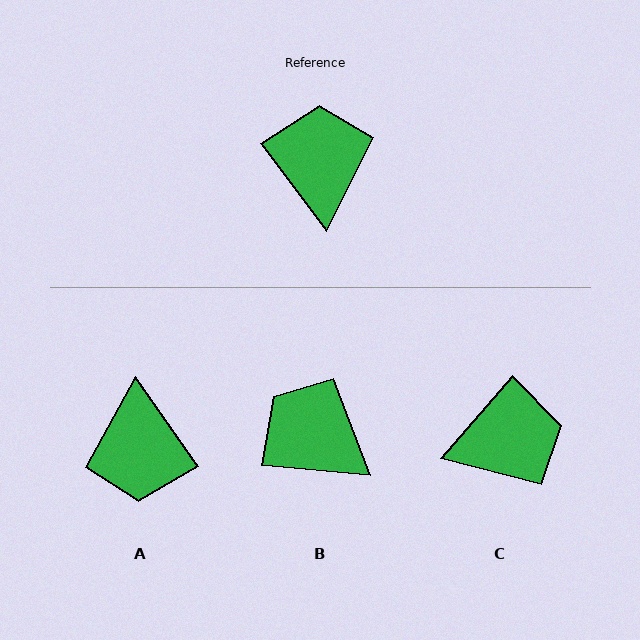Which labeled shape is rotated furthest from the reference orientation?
A, about 178 degrees away.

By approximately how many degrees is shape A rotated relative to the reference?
Approximately 178 degrees counter-clockwise.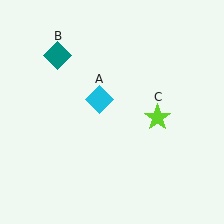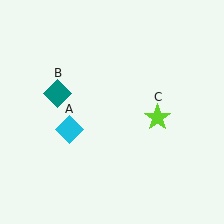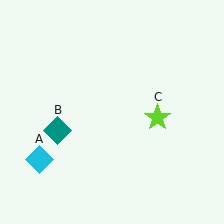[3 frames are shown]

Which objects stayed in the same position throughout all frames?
Lime star (object C) remained stationary.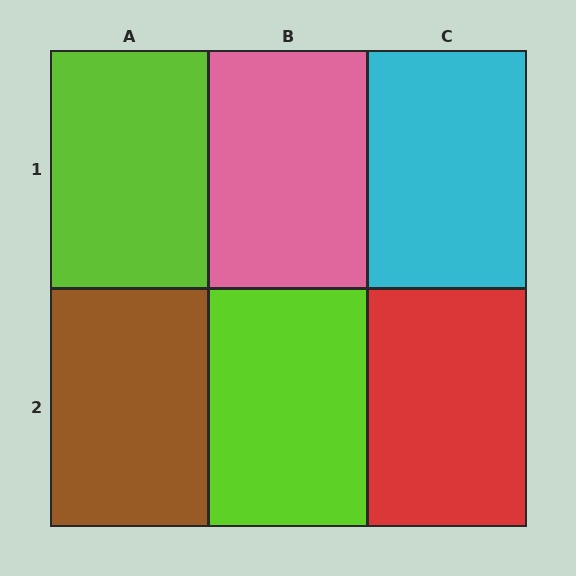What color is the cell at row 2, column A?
Brown.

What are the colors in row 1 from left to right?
Lime, pink, cyan.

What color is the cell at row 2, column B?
Lime.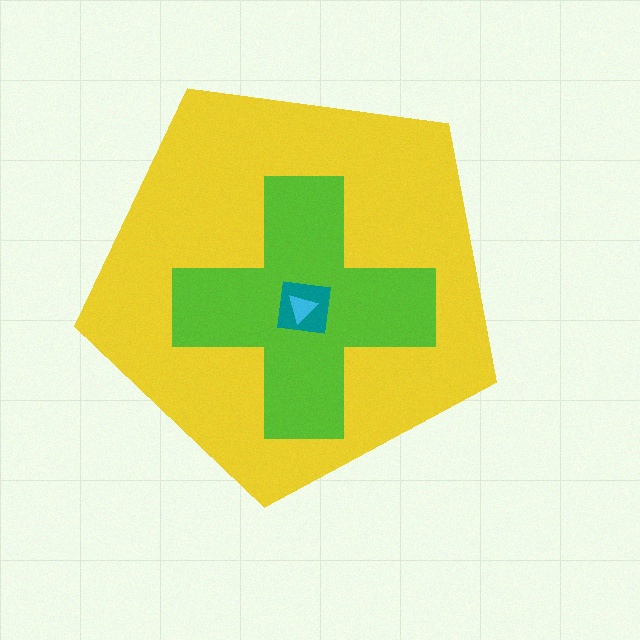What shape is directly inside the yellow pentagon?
The lime cross.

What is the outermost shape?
The yellow pentagon.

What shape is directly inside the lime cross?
The teal square.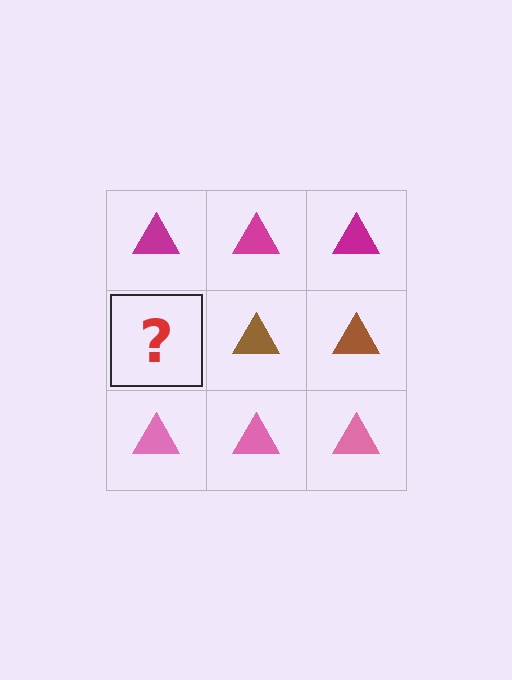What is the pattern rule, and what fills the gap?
The rule is that each row has a consistent color. The gap should be filled with a brown triangle.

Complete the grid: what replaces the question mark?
The question mark should be replaced with a brown triangle.